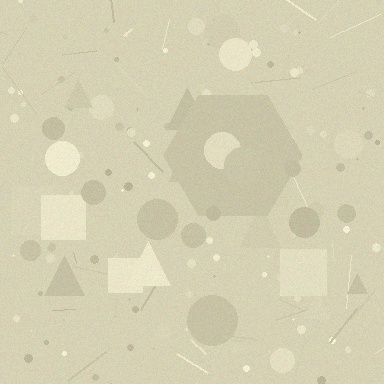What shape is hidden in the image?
A hexagon is hidden in the image.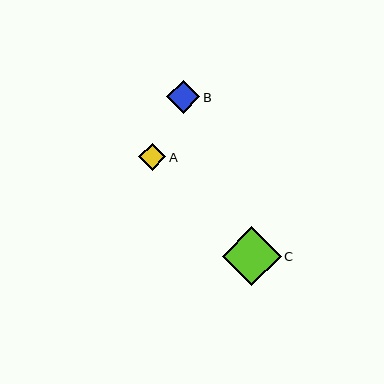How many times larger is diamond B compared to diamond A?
Diamond B is approximately 1.2 times the size of diamond A.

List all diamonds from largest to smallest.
From largest to smallest: C, B, A.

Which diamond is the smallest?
Diamond A is the smallest with a size of approximately 27 pixels.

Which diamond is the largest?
Diamond C is the largest with a size of approximately 59 pixels.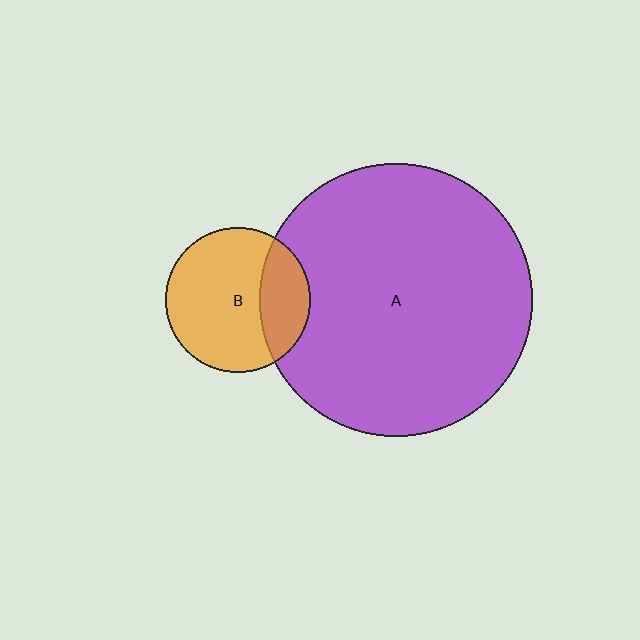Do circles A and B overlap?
Yes.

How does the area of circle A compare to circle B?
Approximately 3.6 times.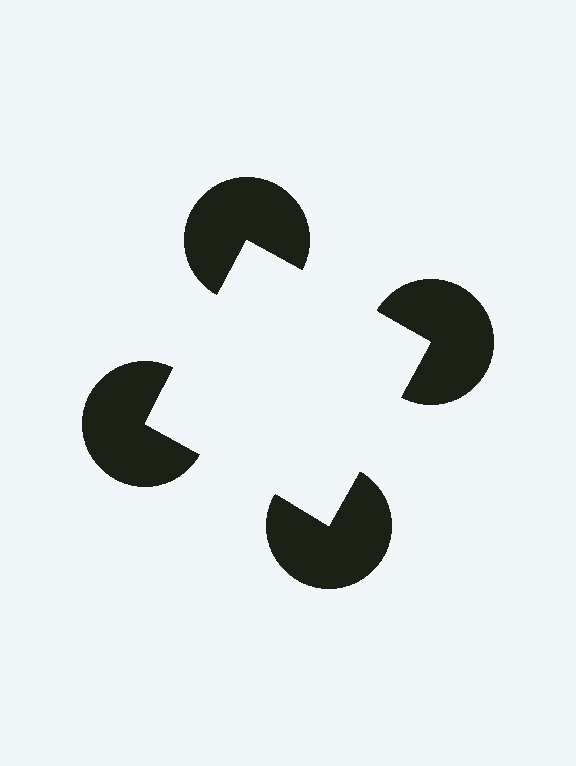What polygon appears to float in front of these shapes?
An illusory square — its edges are inferred from the aligned wedge cuts in the pac-man discs, not physically drawn.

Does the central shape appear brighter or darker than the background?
It typically appears slightly brighter than the background, even though no actual brightness change is drawn.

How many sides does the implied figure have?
4 sides.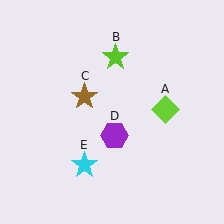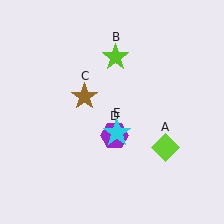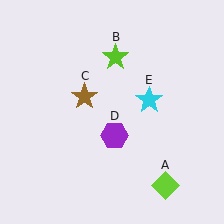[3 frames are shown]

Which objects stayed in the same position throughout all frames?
Lime star (object B) and brown star (object C) and purple hexagon (object D) remained stationary.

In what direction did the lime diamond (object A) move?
The lime diamond (object A) moved down.